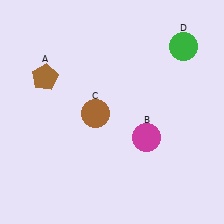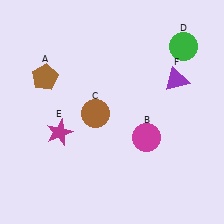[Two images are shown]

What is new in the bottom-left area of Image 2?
A magenta star (E) was added in the bottom-left area of Image 2.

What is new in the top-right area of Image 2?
A purple triangle (F) was added in the top-right area of Image 2.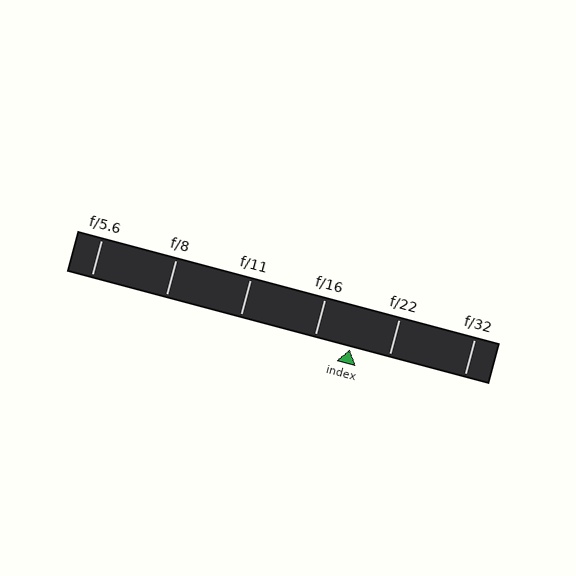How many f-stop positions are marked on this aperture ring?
There are 6 f-stop positions marked.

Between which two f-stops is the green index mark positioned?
The index mark is between f/16 and f/22.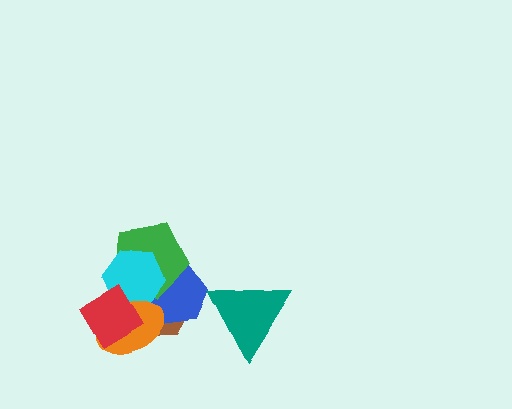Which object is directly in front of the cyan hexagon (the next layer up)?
The orange ellipse is directly in front of the cyan hexagon.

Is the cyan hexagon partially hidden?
Yes, it is partially covered by another shape.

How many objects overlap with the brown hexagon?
5 objects overlap with the brown hexagon.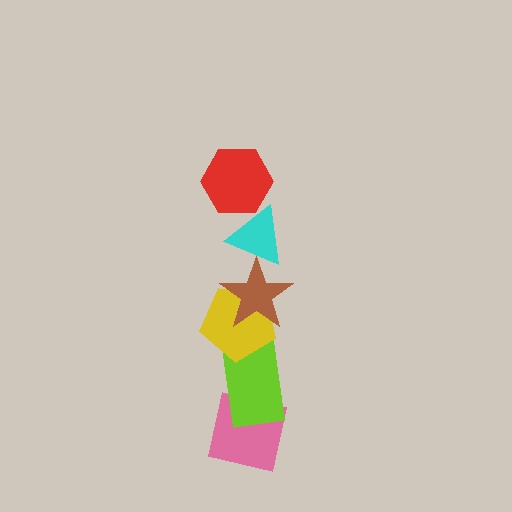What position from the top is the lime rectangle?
The lime rectangle is 5th from the top.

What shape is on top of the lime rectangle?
The yellow pentagon is on top of the lime rectangle.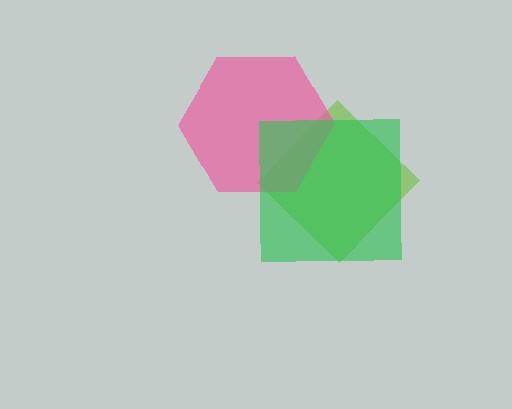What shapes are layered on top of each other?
The layered shapes are: a lime diamond, a pink hexagon, a green square.